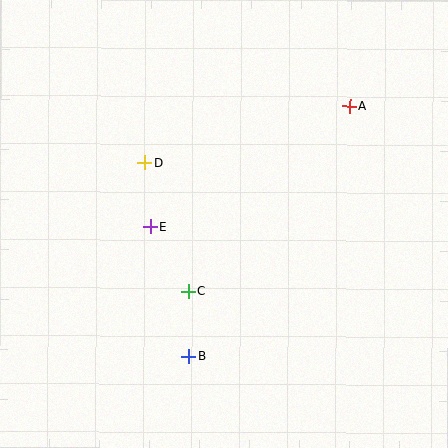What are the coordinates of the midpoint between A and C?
The midpoint between A and C is at (269, 198).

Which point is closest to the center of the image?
Point E at (150, 226) is closest to the center.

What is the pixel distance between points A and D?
The distance between A and D is 213 pixels.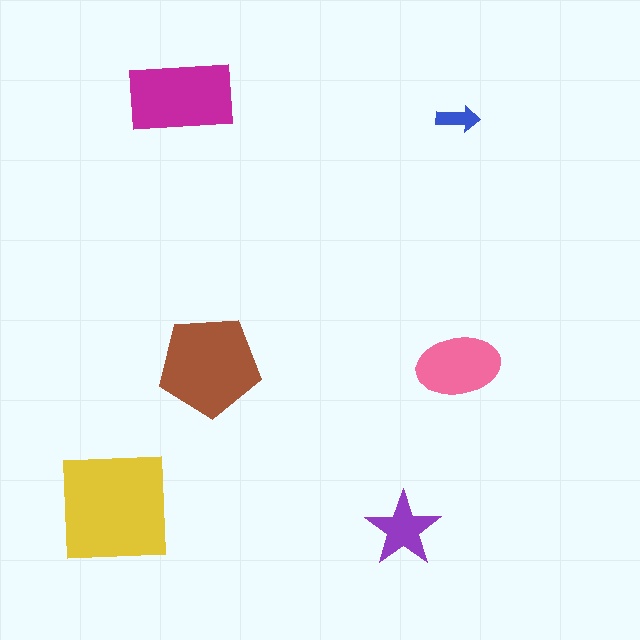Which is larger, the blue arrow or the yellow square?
The yellow square.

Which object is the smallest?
The blue arrow.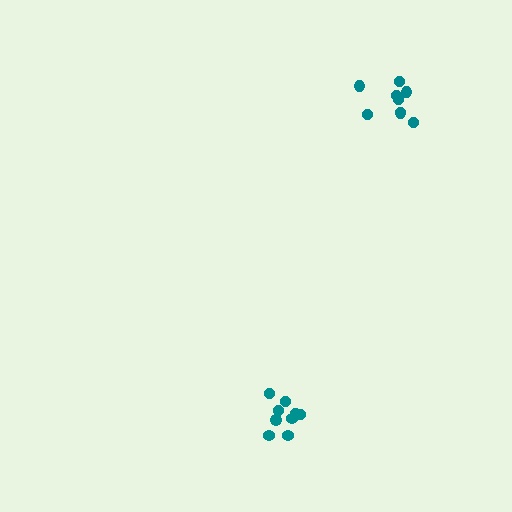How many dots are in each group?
Group 1: 9 dots, Group 2: 9 dots (18 total).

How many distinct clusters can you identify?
There are 2 distinct clusters.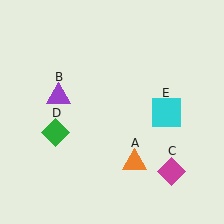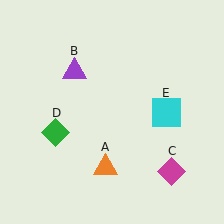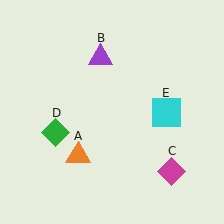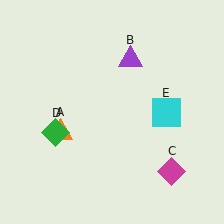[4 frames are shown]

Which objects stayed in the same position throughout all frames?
Magenta diamond (object C) and green diamond (object D) and cyan square (object E) remained stationary.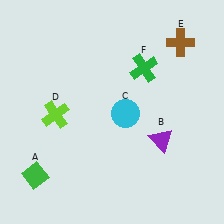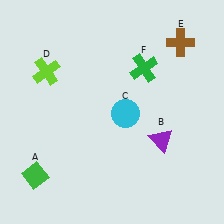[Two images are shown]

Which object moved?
The lime cross (D) moved up.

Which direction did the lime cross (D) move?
The lime cross (D) moved up.